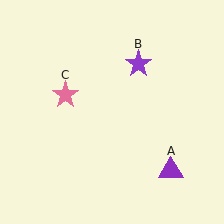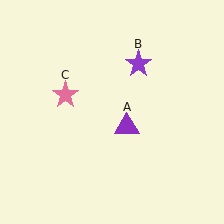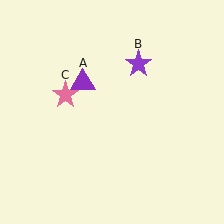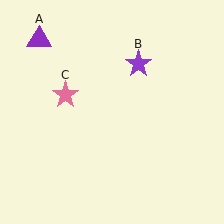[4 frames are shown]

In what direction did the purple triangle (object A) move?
The purple triangle (object A) moved up and to the left.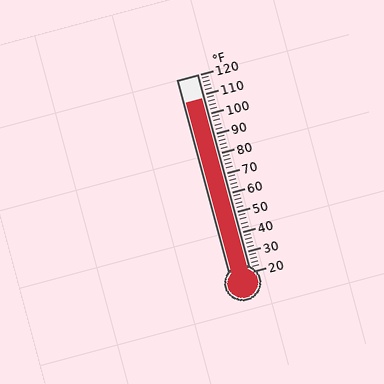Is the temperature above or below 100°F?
The temperature is above 100°F.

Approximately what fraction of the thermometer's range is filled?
The thermometer is filled to approximately 90% of its range.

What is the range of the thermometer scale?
The thermometer scale ranges from 20°F to 120°F.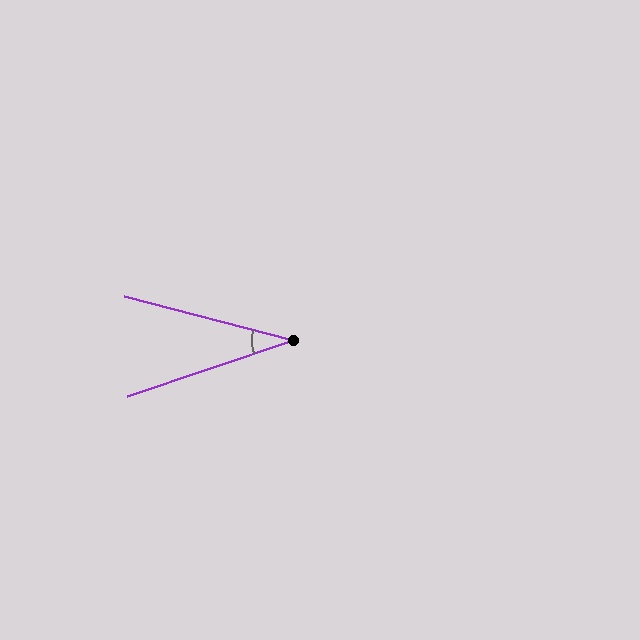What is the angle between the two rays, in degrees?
Approximately 33 degrees.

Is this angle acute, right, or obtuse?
It is acute.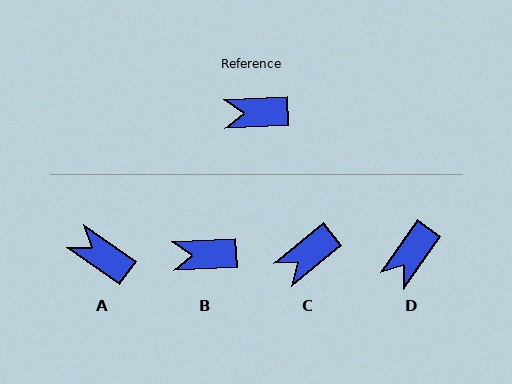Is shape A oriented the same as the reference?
No, it is off by about 38 degrees.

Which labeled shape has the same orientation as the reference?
B.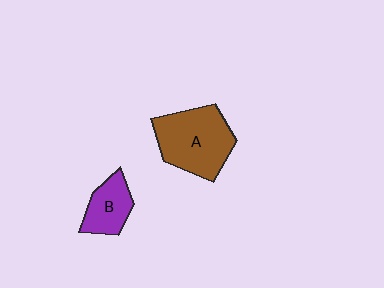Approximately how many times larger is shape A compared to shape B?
Approximately 1.9 times.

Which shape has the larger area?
Shape A (brown).